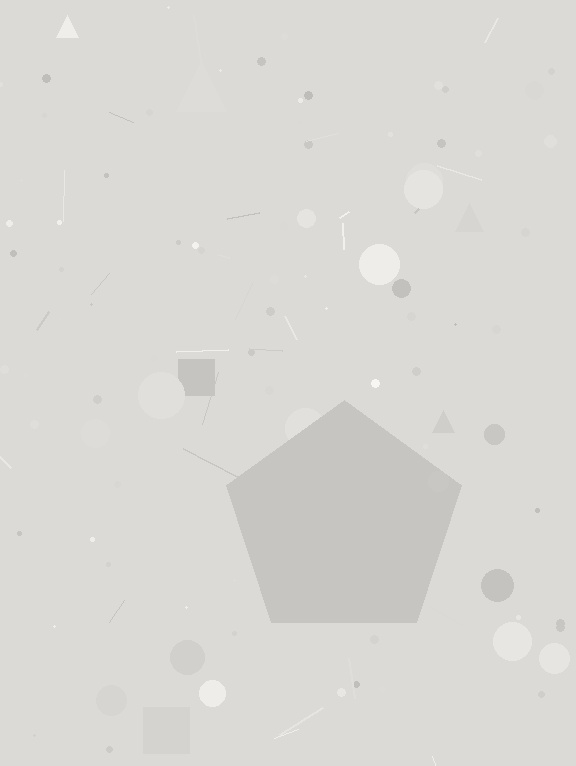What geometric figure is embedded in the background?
A pentagon is embedded in the background.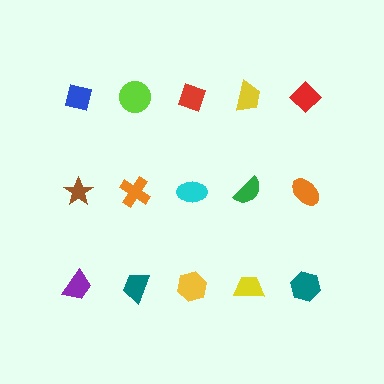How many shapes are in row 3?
5 shapes.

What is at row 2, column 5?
An orange ellipse.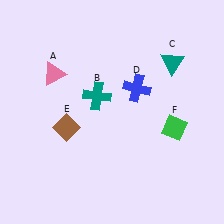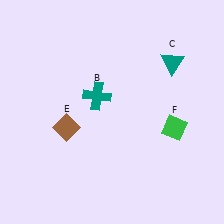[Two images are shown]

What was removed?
The pink triangle (A), the blue cross (D) were removed in Image 2.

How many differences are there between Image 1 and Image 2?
There are 2 differences between the two images.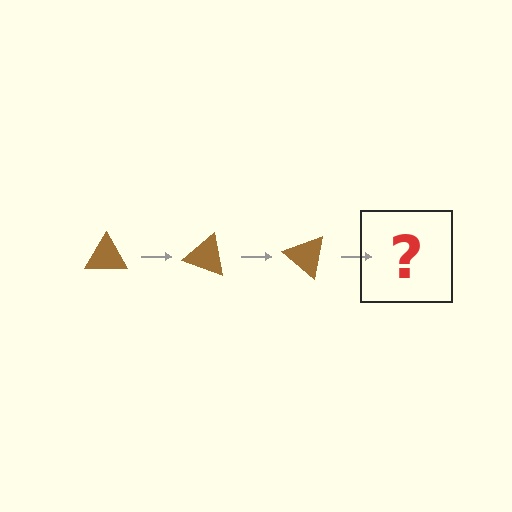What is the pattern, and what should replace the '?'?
The pattern is that the triangle rotates 20 degrees each step. The '?' should be a brown triangle rotated 60 degrees.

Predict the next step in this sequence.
The next step is a brown triangle rotated 60 degrees.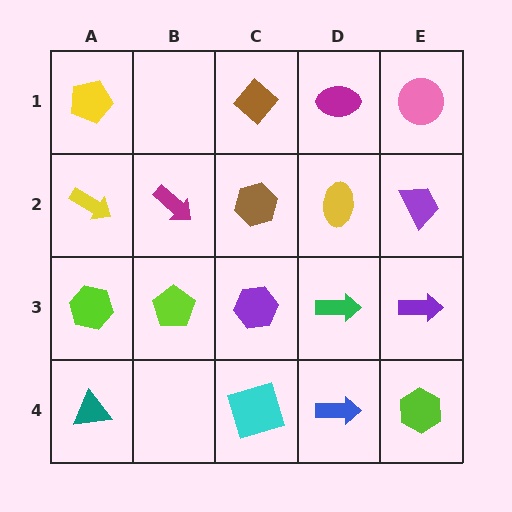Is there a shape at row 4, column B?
No, that cell is empty.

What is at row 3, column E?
A purple arrow.